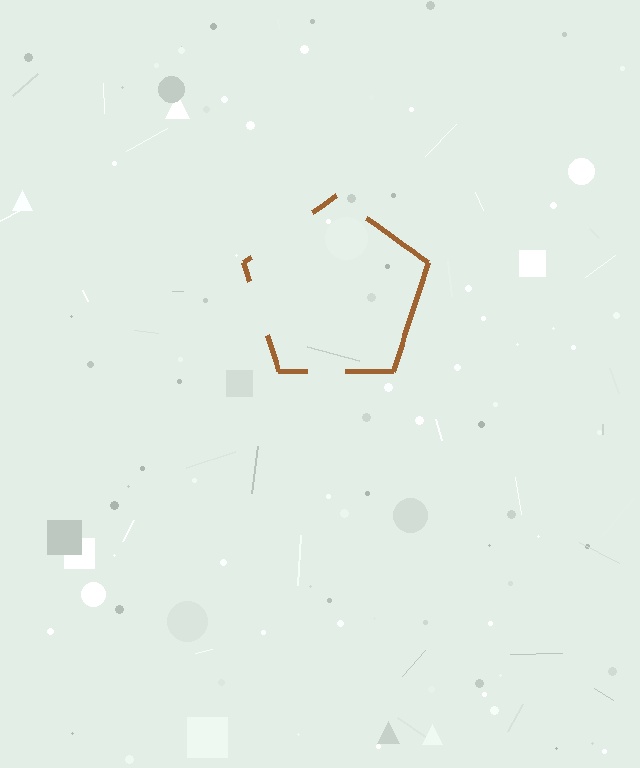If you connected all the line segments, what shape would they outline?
They would outline a pentagon.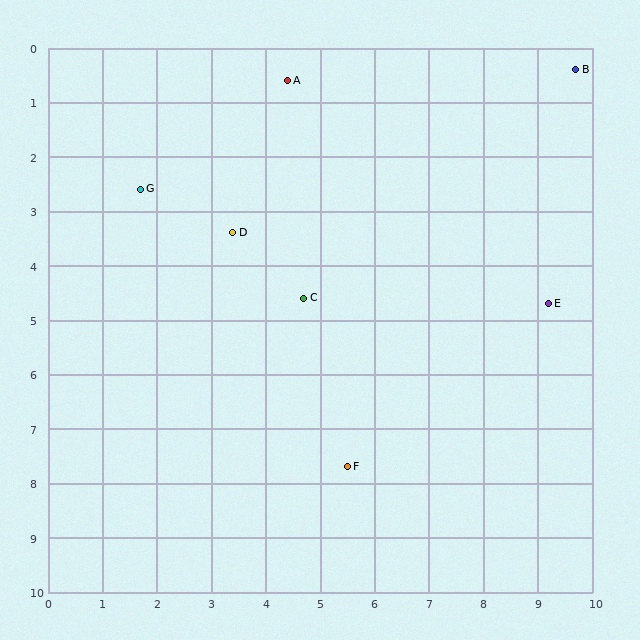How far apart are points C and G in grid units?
Points C and G are about 3.6 grid units apart.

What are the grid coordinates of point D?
Point D is at approximately (3.4, 3.4).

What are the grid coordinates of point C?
Point C is at approximately (4.7, 4.6).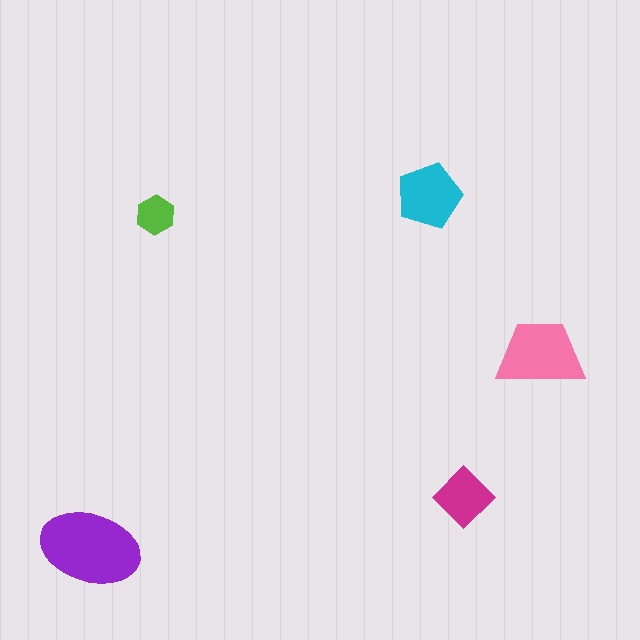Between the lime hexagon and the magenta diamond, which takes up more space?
The magenta diamond.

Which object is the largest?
The purple ellipse.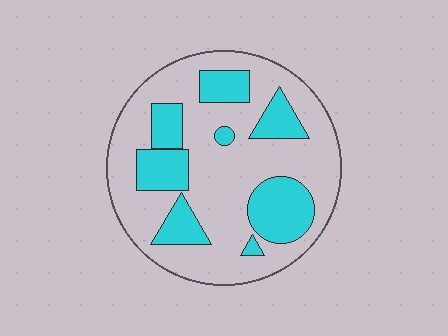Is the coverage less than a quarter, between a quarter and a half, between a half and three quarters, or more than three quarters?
Between a quarter and a half.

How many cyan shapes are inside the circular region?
8.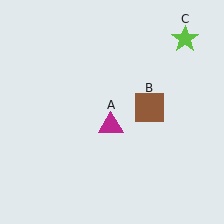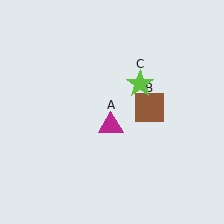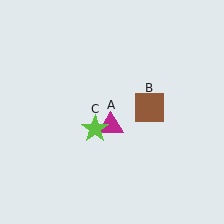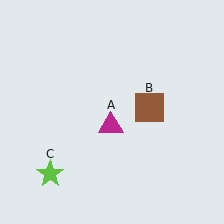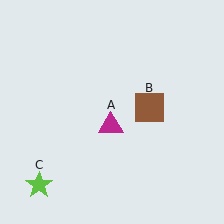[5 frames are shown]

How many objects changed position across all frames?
1 object changed position: lime star (object C).